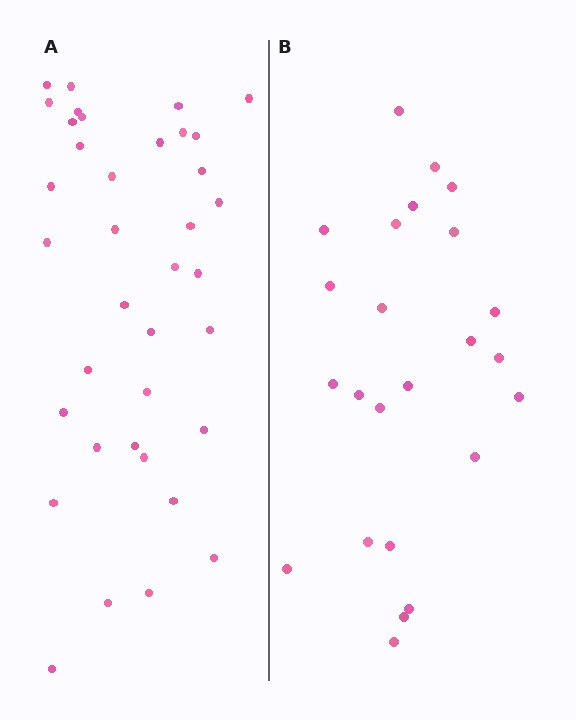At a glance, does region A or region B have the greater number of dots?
Region A (the left region) has more dots.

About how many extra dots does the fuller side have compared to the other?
Region A has approximately 15 more dots than region B.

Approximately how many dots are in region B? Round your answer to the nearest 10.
About 20 dots. (The exact count is 24, which rounds to 20.)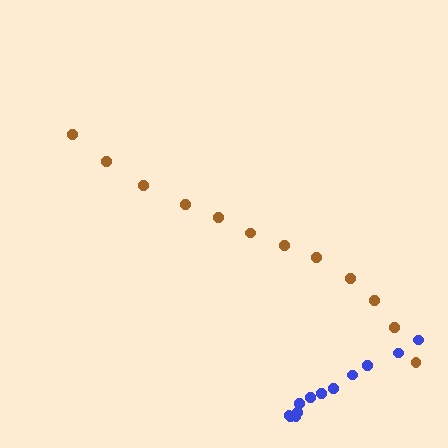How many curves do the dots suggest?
There are 2 distinct paths.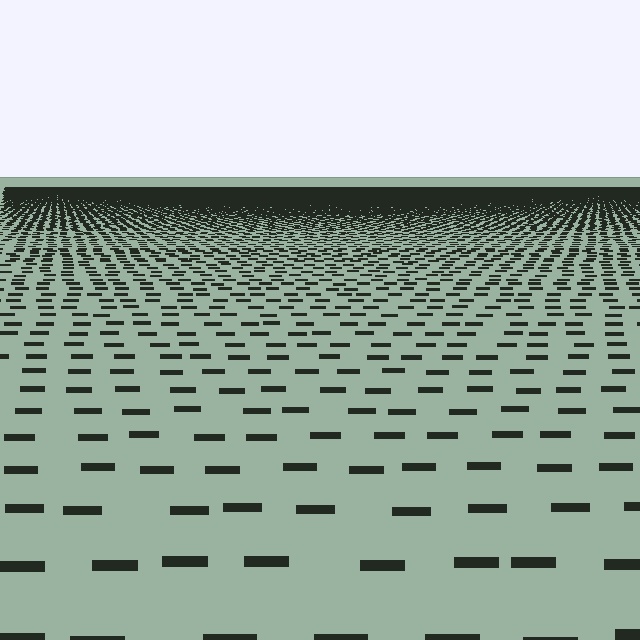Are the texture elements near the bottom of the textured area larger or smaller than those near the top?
Larger. Near the bottom, elements are closer to the viewer and appear at a bigger on-screen size.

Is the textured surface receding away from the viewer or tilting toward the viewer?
The surface is receding away from the viewer. Texture elements get smaller and denser toward the top.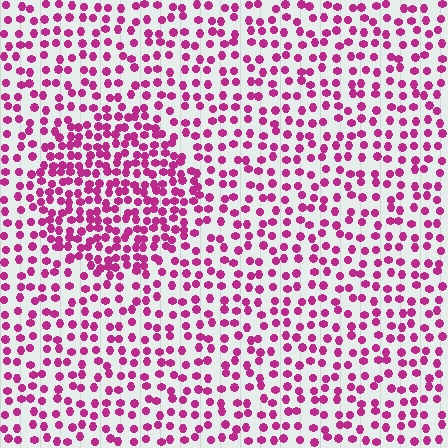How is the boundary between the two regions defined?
The boundary is defined by a change in element density (approximately 1.8x ratio). All elements are the same color, size, and shape.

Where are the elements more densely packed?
The elements are more densely packed inside the circle boundary.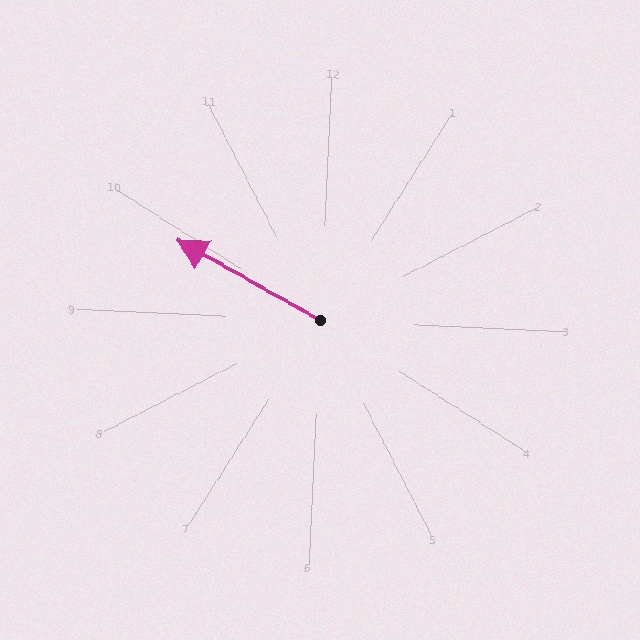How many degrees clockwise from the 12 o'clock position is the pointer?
Approximately 296 degrees.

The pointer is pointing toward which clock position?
Roughly 10 o'clock.